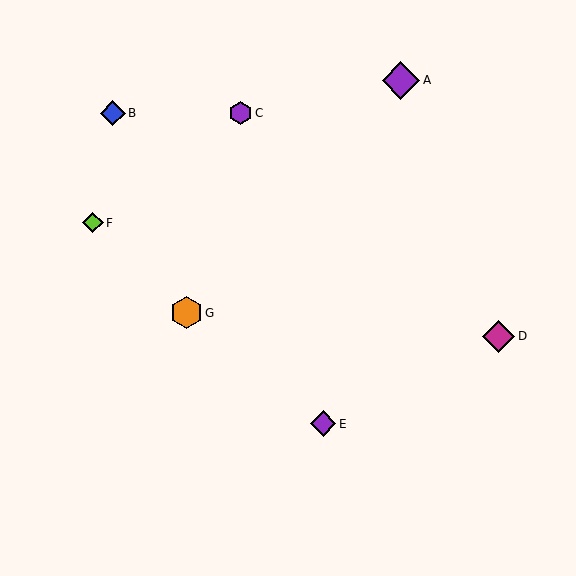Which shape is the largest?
The purple diamond (labeled A) is the largest.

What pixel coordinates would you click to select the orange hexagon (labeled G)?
Click at (186, 313) to select the orange hexagon G.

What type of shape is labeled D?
Shape D is a magenta diamond.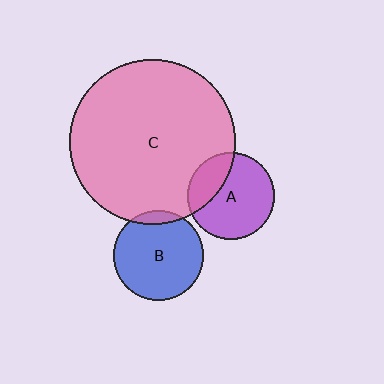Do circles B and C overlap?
Yes.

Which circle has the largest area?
Circle C (pink).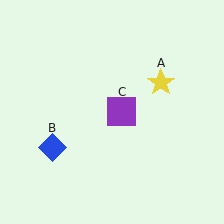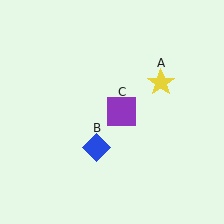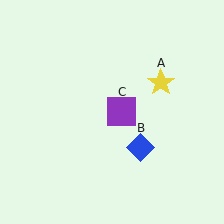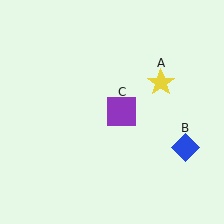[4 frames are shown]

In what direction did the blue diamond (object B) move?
The blue diamond (object B) moved right.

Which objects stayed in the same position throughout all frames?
Yellow star (object A) and purple square (object C) remained stationary.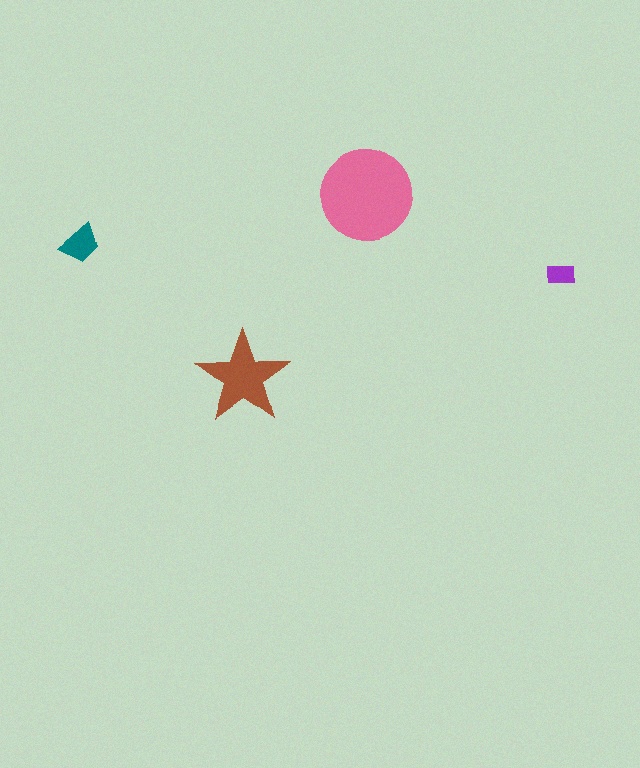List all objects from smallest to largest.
The purple rectangle, the teal trapezoid, the brown star, the pink circle.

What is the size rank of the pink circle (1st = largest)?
1st.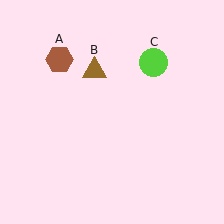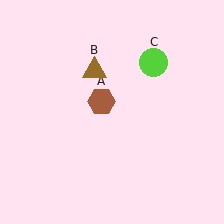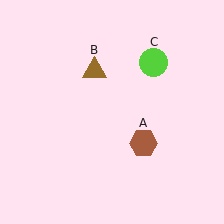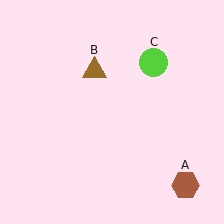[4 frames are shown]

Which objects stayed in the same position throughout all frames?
Brown triangle (object B) and lime circle (object C) remained stationary.